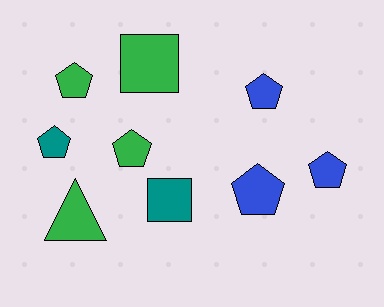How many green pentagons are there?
There are 2 green pentagons.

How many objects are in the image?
There are 9 objects.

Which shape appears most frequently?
Pentagon, with 6 objects.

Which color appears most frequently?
Green, with 4 objects.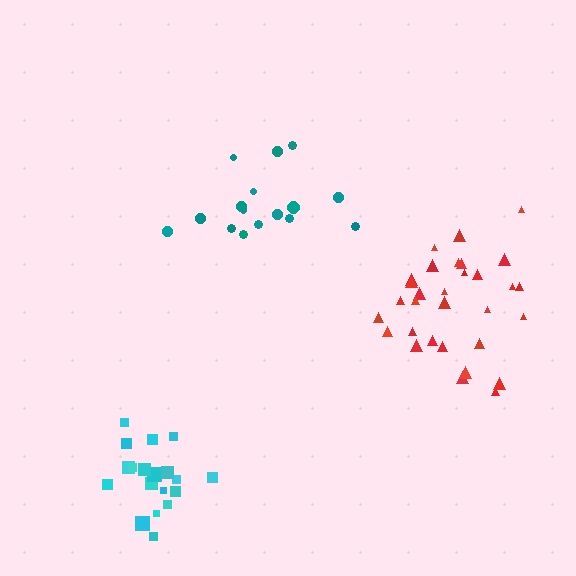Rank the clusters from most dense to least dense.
cyan, red, teal.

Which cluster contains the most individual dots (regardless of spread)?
Red (31).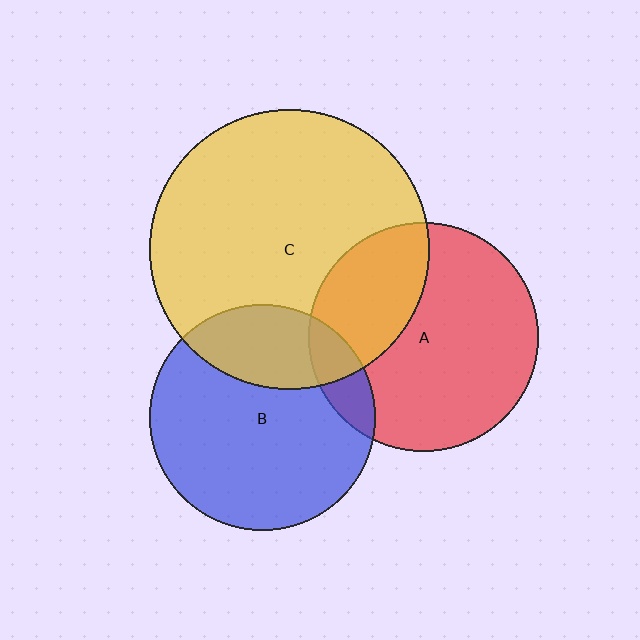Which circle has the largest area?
Circle C (yellow).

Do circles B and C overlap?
Yes.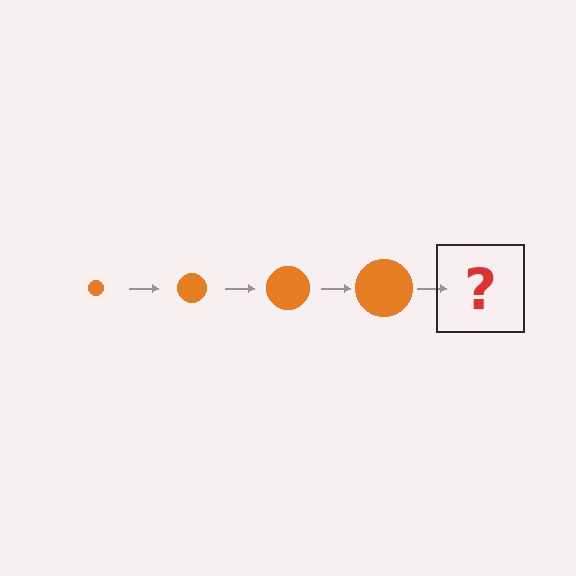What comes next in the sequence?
The next element should be an orange circle, larger than the previous one.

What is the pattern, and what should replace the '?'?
The pattern is that the circle gets progressively larger each step. The '?' should be an orange circle, larger than the previous one.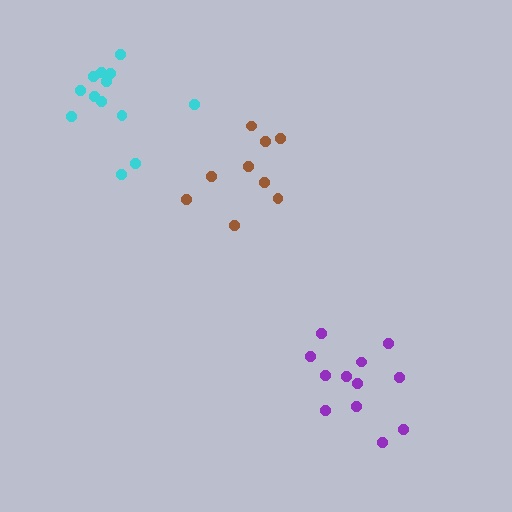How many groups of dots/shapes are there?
There are 3 groups.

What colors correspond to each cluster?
The clusters are colored: cyan, brown, purple.